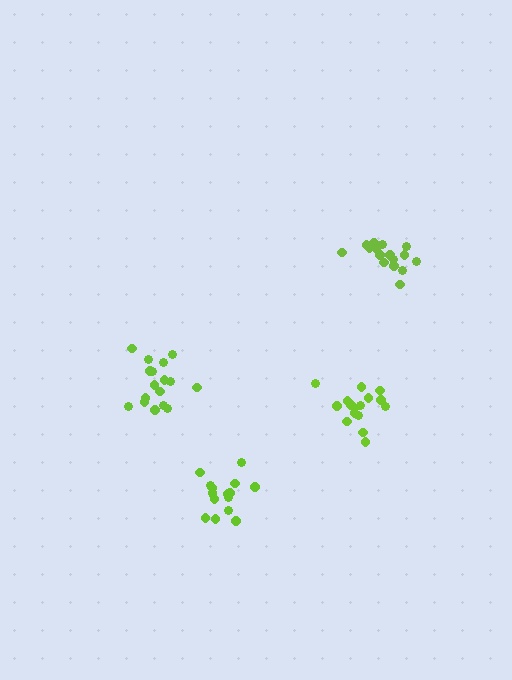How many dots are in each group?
Group 1: 16 dots, Group 2: 17 dots, Group 3: 16 dots, Group 4: 18 dots (67 total).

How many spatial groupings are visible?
There are 4 spatial groupings.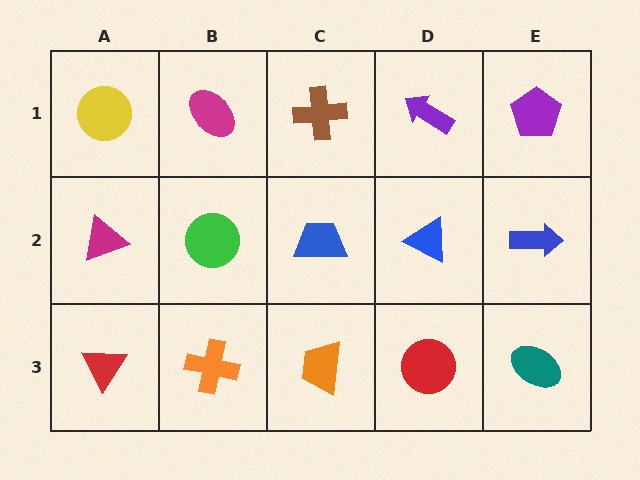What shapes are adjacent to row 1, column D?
A blue triangle (row 2, column D), a brown cross (row 1, column C), a purple pentagon (row 1, column E).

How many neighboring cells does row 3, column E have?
2.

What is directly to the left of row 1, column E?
A purple arrow.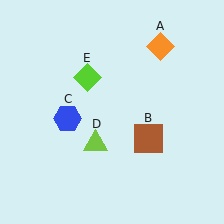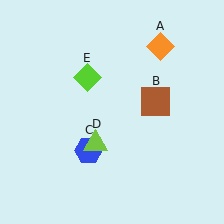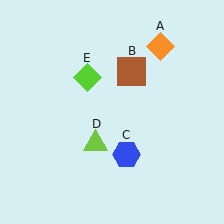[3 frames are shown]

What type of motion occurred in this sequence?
The brown square (object B), blue hexagon (object C) rotated counterclockwise around the center of the scene.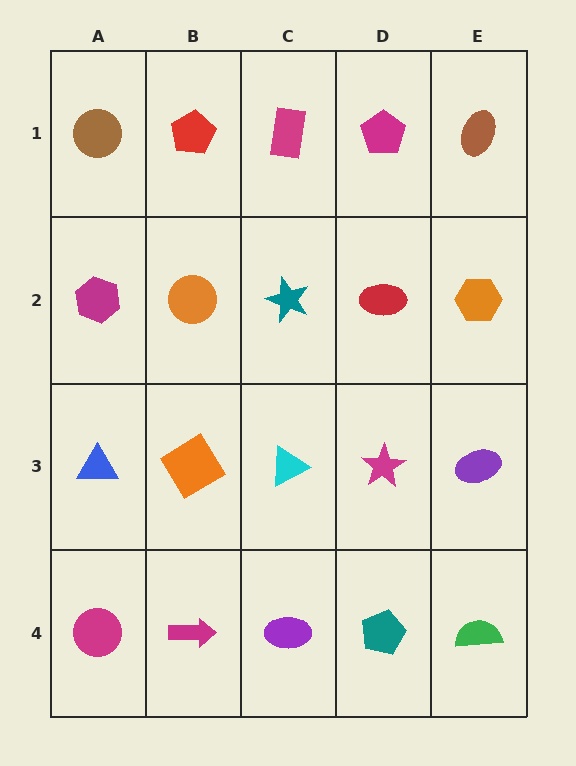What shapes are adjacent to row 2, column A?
A brown circle (row 1, column A), a blue triangle (row 3, column A), an orange circle (row 2, column B).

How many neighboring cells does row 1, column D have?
3.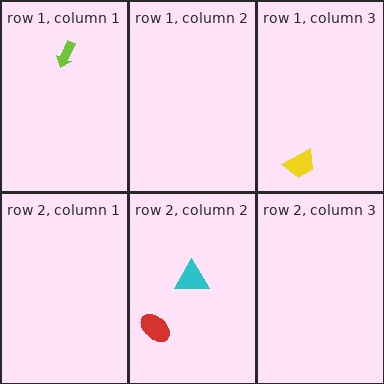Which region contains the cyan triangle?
The row 2, column 2 region.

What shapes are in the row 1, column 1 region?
The lime arrow.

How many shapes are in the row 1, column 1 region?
1.